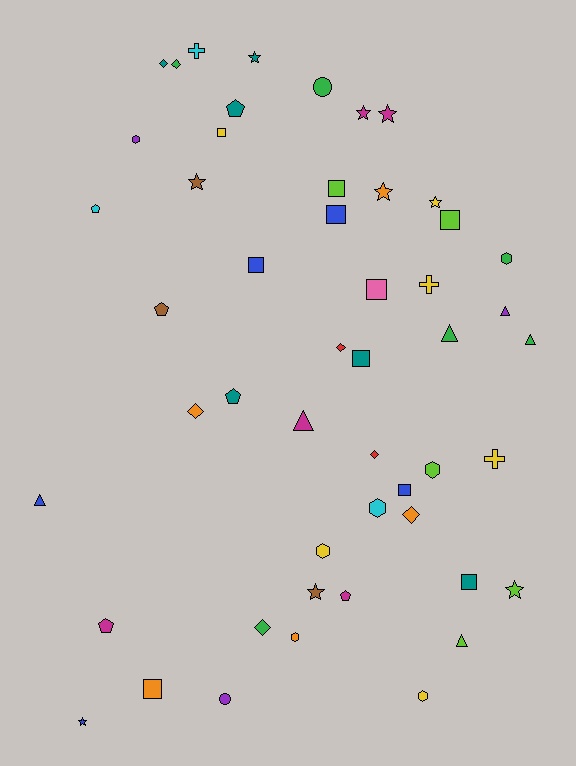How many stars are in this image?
There are 9 stars.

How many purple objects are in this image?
There are 3 purple objects.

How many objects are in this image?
There are 50 objects.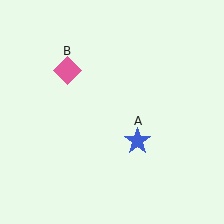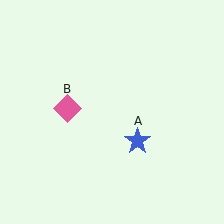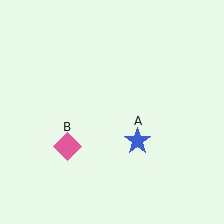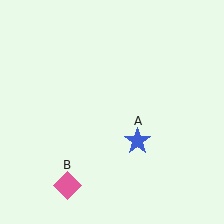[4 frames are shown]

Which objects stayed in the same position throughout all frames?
Blue star (object A) remained stationary.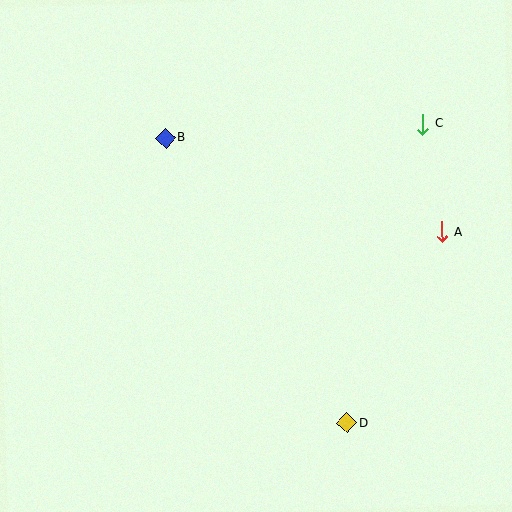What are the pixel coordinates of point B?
Point B is at (166, 138).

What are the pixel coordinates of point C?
Point C is at (423, 124).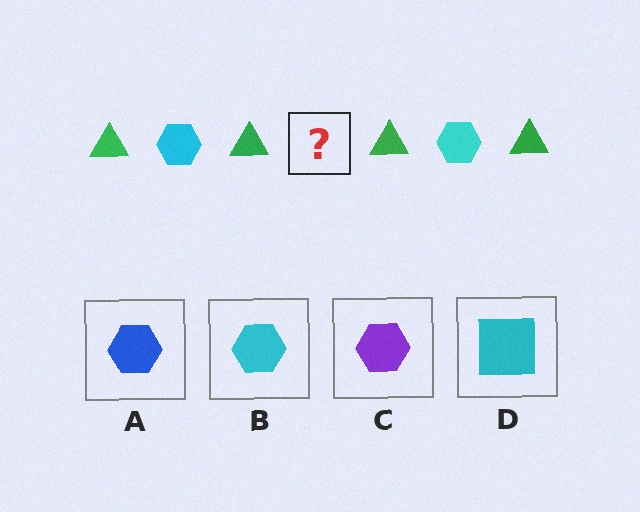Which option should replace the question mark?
Option B.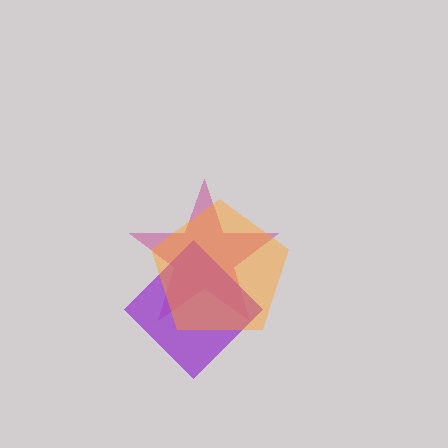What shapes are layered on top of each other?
The layered shapes are: a magenta star, a purple diamond, an orange pentagon.